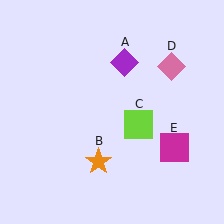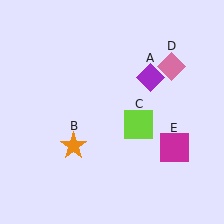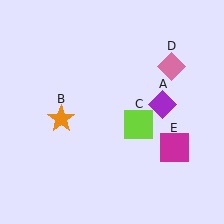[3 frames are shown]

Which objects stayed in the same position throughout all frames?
Lime square (object C) and pink diamond (object D) and magenta square (object E) remained stationary.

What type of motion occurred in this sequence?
The purple diamond (object A), orange star (object B) rotated clockwise around the center of the scene.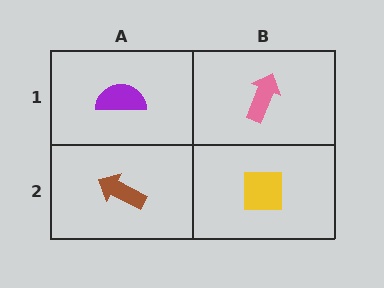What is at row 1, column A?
A purple semicircle.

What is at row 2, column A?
A brown arrow.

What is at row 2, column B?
A yellow square.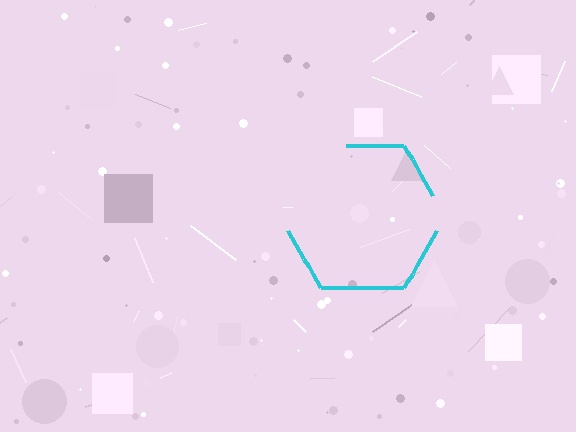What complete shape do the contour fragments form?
The contour fragments form a hexagon.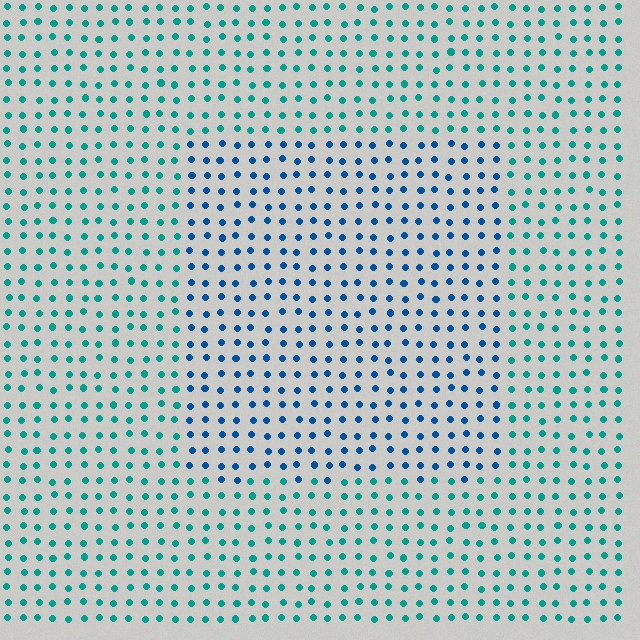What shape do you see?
I see a rectangle.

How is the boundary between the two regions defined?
The boundary is defined purely by a slight shift in hue (about 36 degrees). Spacing, size, and orientation are identical on both sides.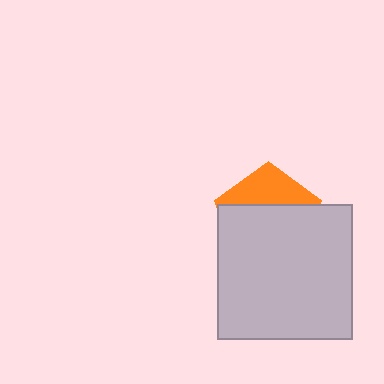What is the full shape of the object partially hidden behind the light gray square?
The partially hidden object is an orange pentagon.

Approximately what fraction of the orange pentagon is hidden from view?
Roughly 68% of the orange pentagon is hidden behind the light gray square.